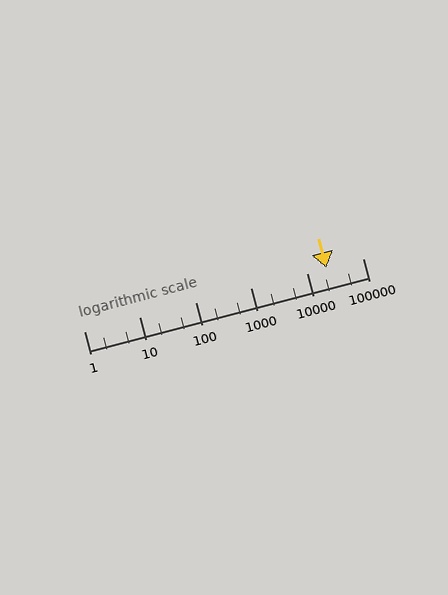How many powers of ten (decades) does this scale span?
The scale spans 5 decades, from 1 to 100000.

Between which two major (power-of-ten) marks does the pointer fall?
The pointer is between 10000 and 100000.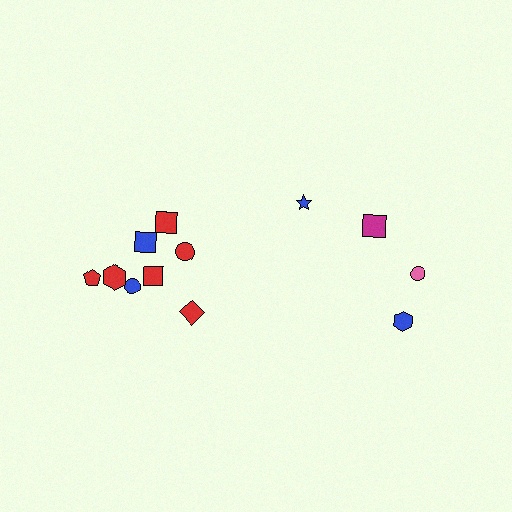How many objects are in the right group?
There are 4 objects.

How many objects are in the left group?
There are 8 objects.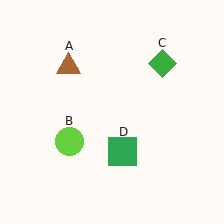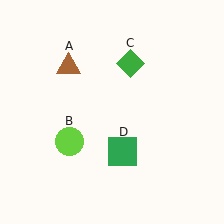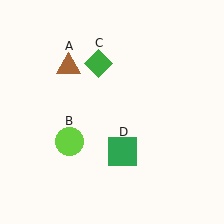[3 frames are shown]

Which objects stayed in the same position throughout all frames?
Brown triangle (object A) and lime circle (object B) and green square (object D) remained stationary.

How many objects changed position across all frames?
1 object changed position: green diamond (object C).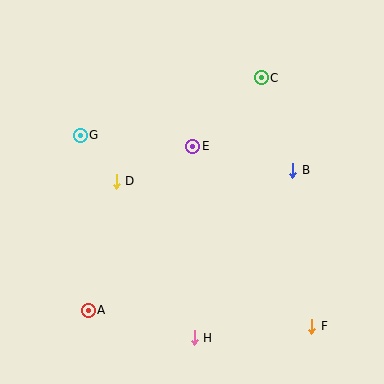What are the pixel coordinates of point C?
Point C is at (261, 78).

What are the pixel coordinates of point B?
Point B is at (293, 170).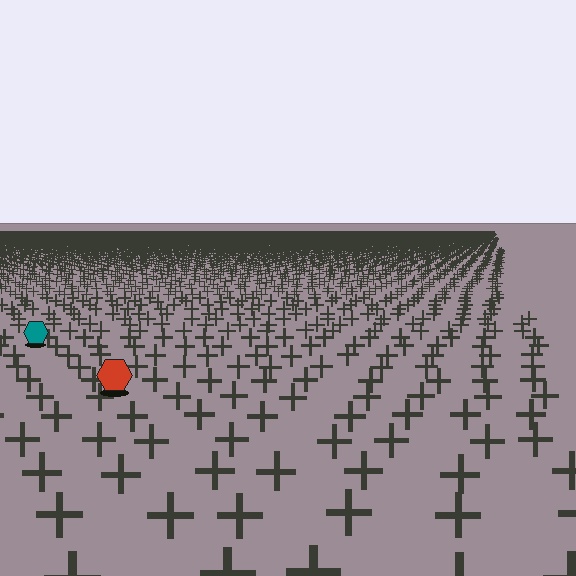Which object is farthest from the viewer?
The teal hexagon is farthest from the viewer. It appears smaller and the ground texture around it is denser.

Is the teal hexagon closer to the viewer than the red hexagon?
No. The red hexagon is closer — you can tell from the texture gradient: the ground texture is coarser near it.